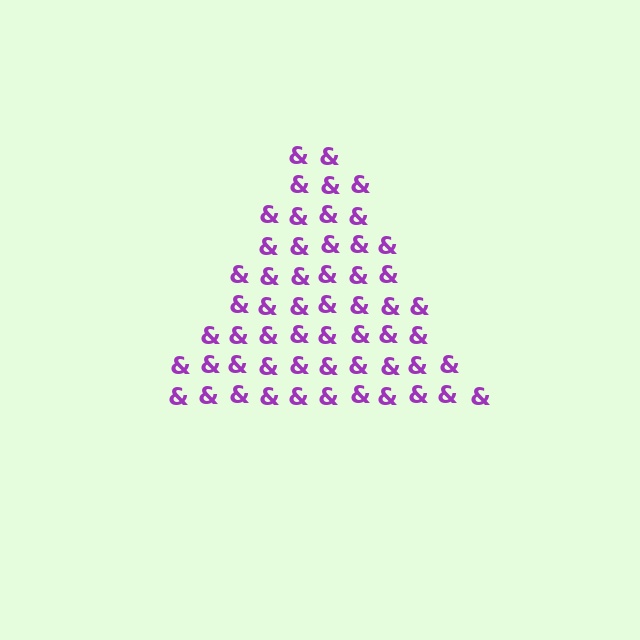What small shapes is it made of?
It is made of small ampersands.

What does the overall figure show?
The overall figure shows a triangle.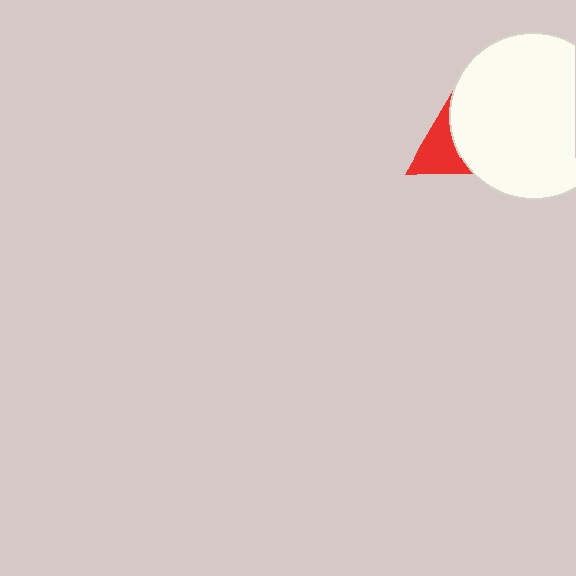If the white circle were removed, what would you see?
You would see the complete red triangle.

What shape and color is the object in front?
The object in front is a white circle.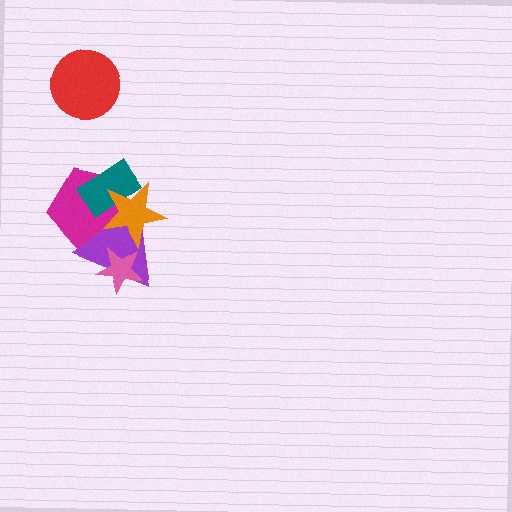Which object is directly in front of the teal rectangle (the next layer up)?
The purple triangle is directly in front of the teal rectangle.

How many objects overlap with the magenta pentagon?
3 objects overlap with the magenta pentagon.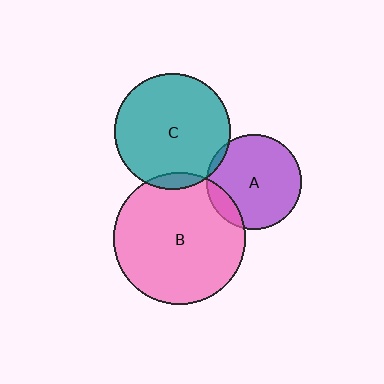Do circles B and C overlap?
Yes.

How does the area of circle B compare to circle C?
Approximately 1.3 times.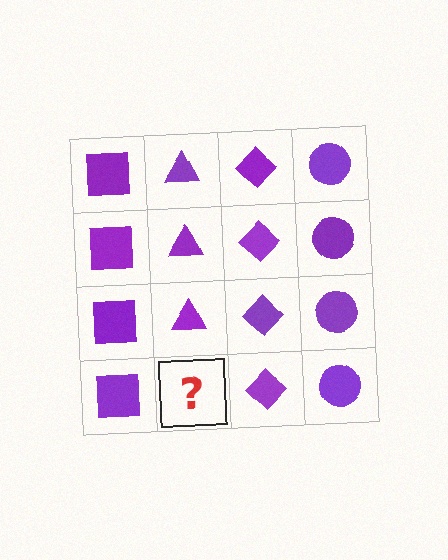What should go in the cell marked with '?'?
The missing cell should contain a purple triangle.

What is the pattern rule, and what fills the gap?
The rule is that each column has a consistent shape. The gap should be filled with a purple triangle.